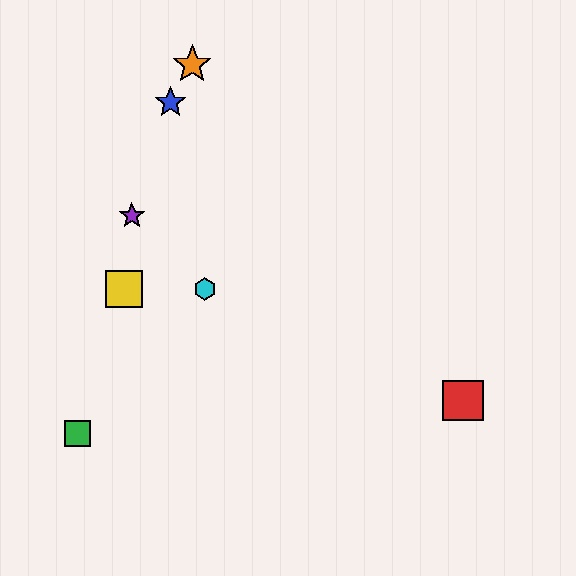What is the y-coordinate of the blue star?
The blue star is at y≈102.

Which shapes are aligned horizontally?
The yellow square, the cyan hexagon are aligned horizontally.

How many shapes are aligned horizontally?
2 shapes (the yellow square, the cyan hexagon) are aligned horizontally.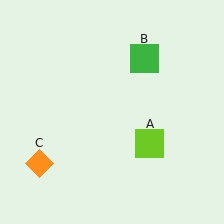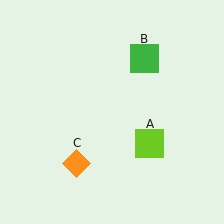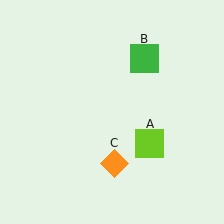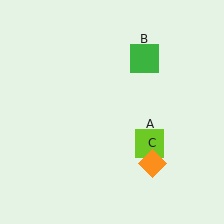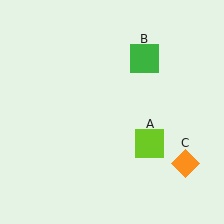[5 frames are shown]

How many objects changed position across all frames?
1 object changed position: orange diamond (object C).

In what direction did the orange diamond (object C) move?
The orange diamond (object C) moved right.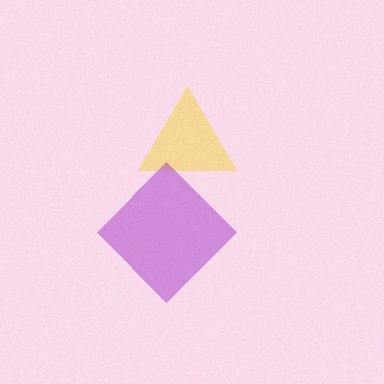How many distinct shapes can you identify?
There are 2 distinct shapes: a yellow triangle, a purple diamond.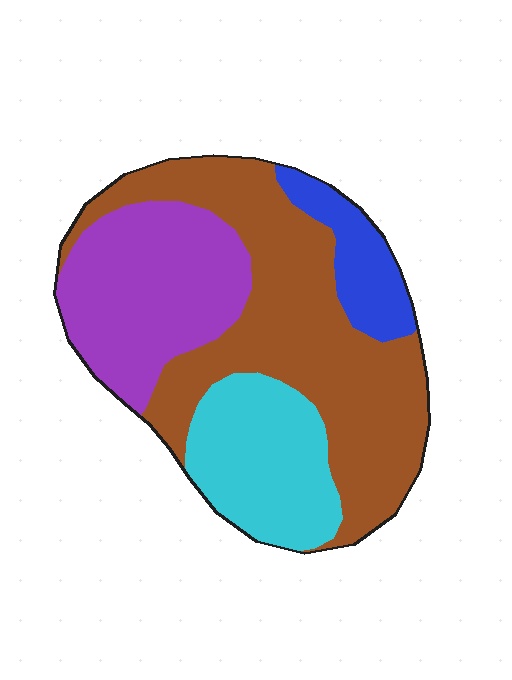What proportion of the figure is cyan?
Cyan takes up about one fifth (1/5) of the figure.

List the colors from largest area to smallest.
From largest to smallest: brown, purple, cyan, blue.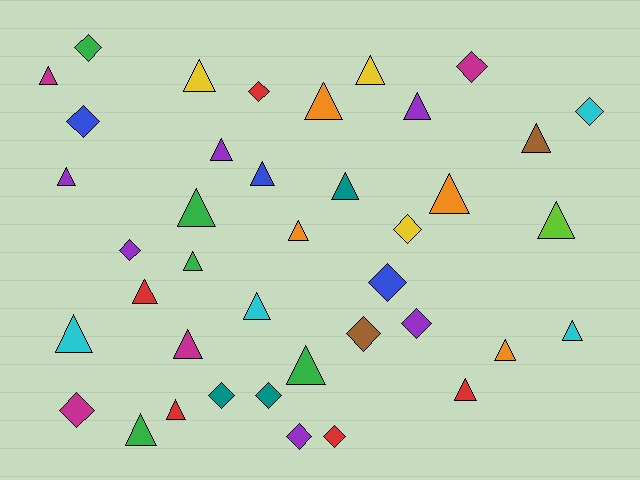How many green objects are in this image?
There are 5 green objects.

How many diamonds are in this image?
There are 15 diamonds.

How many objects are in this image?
There are 40 objects.